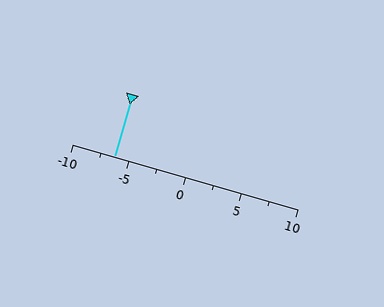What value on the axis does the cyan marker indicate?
The marker indicates approximately -6.2.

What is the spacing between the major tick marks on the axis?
The major ticks are spaced 5 apart.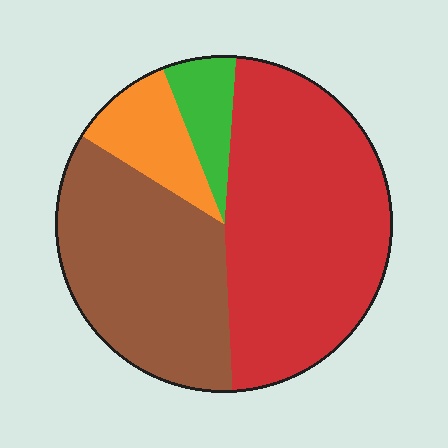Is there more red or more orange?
Red.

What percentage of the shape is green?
Green takes up about one tenth (1/10) of the shape.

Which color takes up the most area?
Red, at roughly 50%.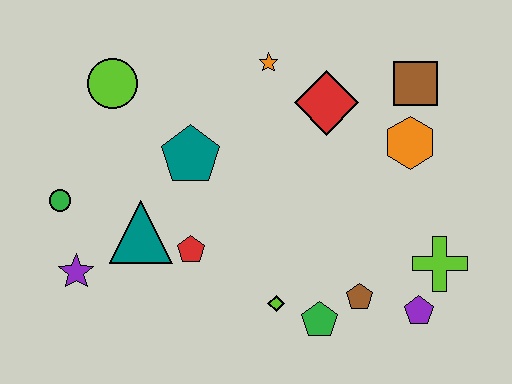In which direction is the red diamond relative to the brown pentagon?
The red diamond is above the brown pentagon.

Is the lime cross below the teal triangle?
Yes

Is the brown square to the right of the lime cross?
No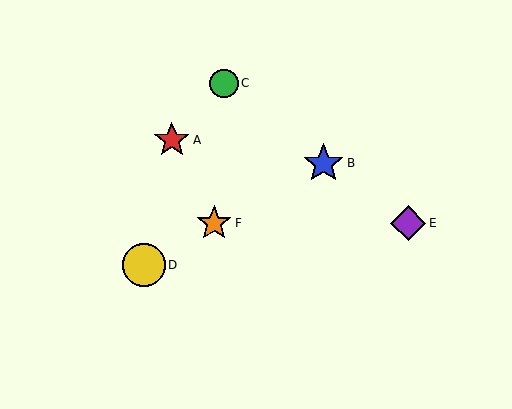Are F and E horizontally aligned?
Yes, both are at y≈223.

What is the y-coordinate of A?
Object A is at y≈140.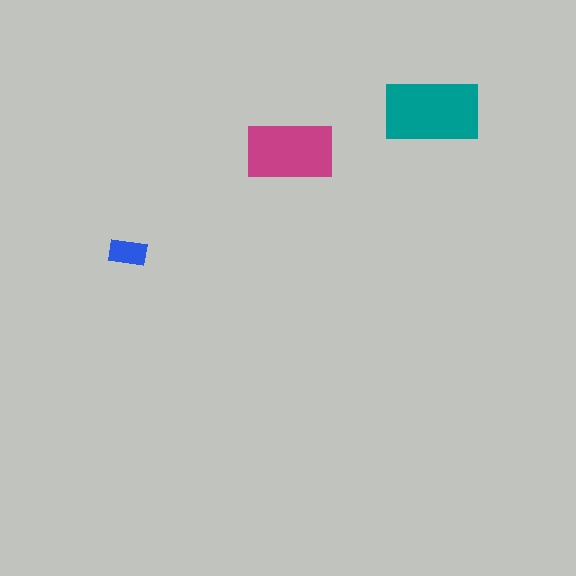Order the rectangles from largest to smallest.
the teal one, the magenta one, the blue one.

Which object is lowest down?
The blue rectangle is bottommost.